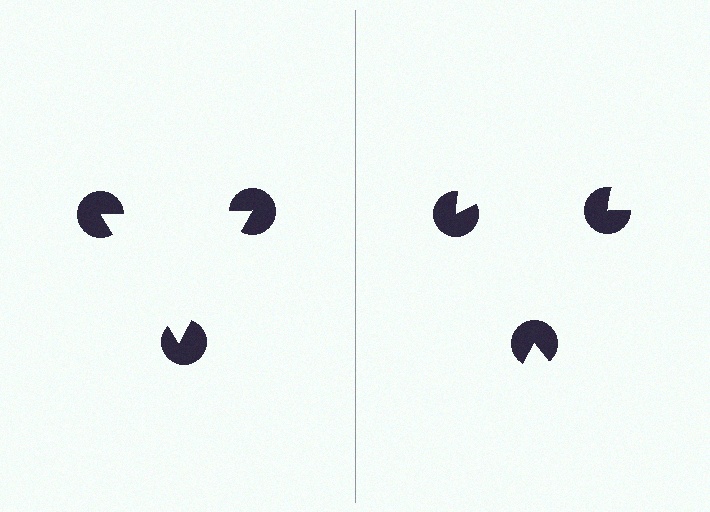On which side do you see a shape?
An illusory triangle appears on the left side. On the right side the wedge cuts are rotated, so no coherent shape forms.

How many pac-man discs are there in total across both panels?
6 — 3 on each side.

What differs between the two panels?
The pac-man discs are positioned identically on both sides; only the wedge orientations differ. On the left they align to a triangle; on the right they are misaligned.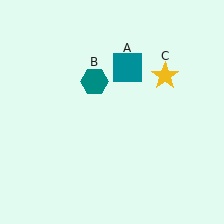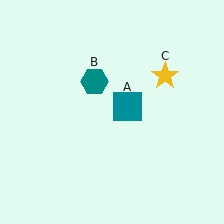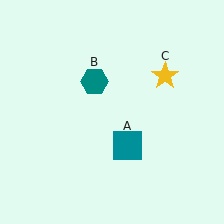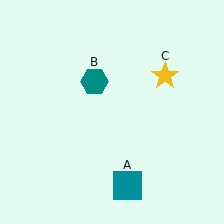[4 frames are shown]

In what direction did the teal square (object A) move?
The teal square (object A) moved down.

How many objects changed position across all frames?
1 object changed position: teal square (object A).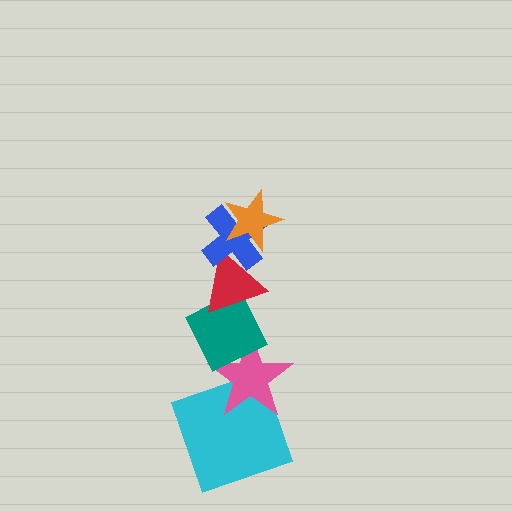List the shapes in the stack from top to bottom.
From top to bottom: the orange star, the blue cross, the red triangle, the teal diamond, the pink star, the cyan square.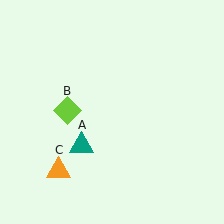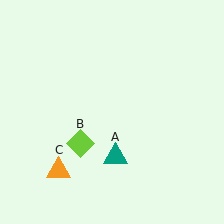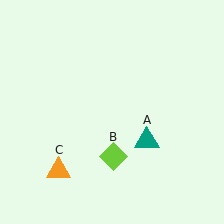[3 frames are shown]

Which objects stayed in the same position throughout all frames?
Orange triangle (object C) remained stationary.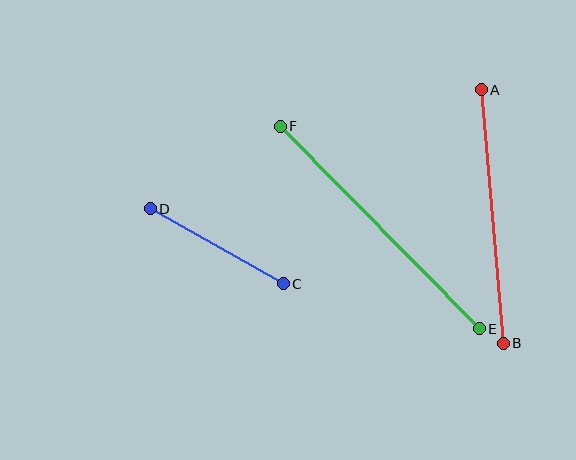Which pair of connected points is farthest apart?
Points E and F are farthest apart.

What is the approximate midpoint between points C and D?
The midpoint is at approximately (217, 246) pixels.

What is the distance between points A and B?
The distance is approximately 255 pixels.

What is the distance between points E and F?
The distance is approximately 284 pixels.